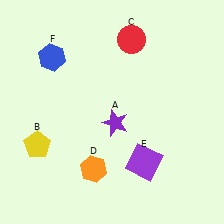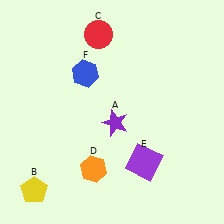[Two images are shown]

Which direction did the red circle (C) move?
The red circle (C) moved left.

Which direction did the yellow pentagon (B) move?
The yellow pentagon (B) moved down.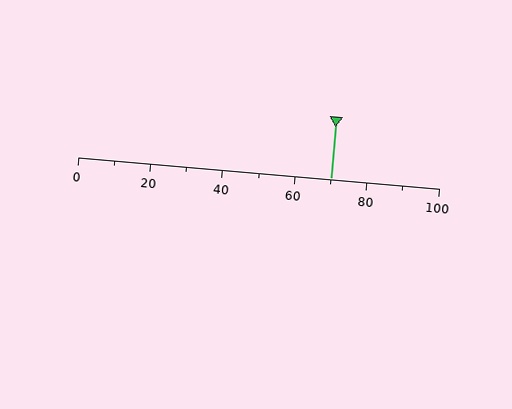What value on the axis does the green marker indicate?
The marker indicates approximately 70.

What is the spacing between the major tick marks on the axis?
The major ticks are spaced 20 apart.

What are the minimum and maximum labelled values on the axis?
The axis runs from 0 to 100.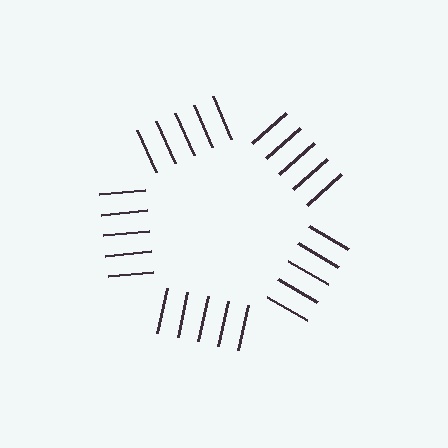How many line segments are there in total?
25 — 5 along each of the 5 edges.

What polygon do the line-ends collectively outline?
An illusory pentagon — the line segments terminate on its edges but no continuous stroke is drawn.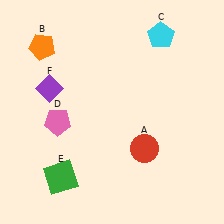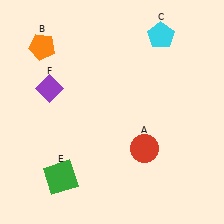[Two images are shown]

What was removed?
The pink pentagon (D) was removed in Image 2.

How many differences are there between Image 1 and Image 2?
There is 1 difference between the two images.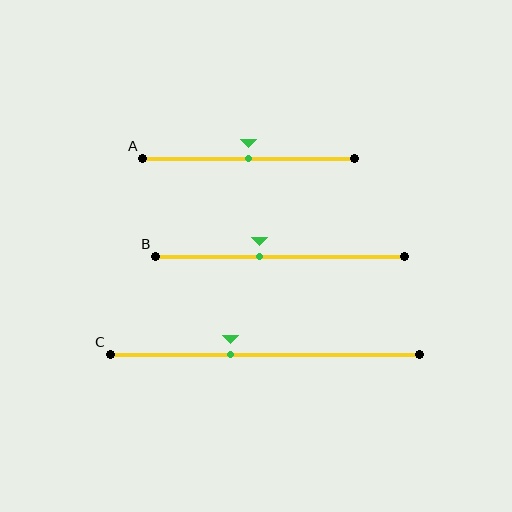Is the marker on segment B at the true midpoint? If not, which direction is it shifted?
No, the marker on segment B is shifted to the left by about 8% of the segment length.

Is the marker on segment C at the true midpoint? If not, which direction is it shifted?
No, the marker on segment C is shifted to the left by about 11% of the segment length.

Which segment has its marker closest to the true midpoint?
Segment A has its marker closest to the true midpoint.